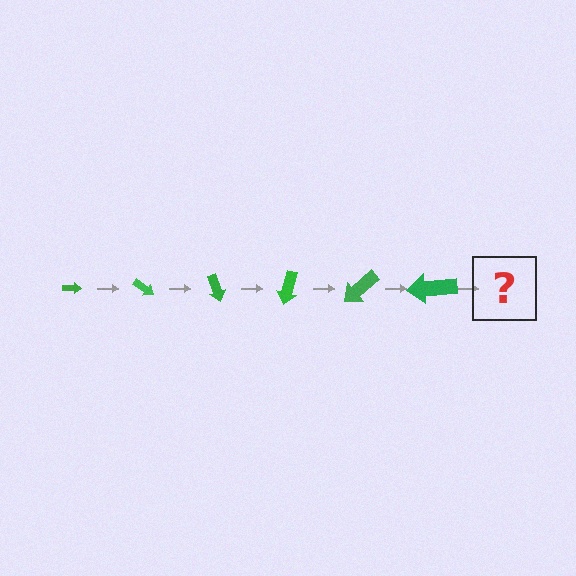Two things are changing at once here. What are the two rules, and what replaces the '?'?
The two rules are that the arrow grows larger each step and it rotates 35 degrees each step. The '?' should be an arrow, larger than the previous one and rotated 210 degrees from the start.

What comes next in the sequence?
The next element should be an arrow, larger than the previous one and rotated 210 degrees from the start.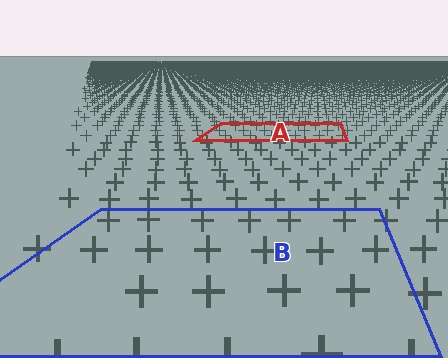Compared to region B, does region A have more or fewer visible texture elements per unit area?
Region A has more texture elements per unit area — they are packed more densely because it is farther away.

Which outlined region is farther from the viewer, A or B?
Region A is farther from the viewer — the texture elements inside it appear smaller and more densely packed.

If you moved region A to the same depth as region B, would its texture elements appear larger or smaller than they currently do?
They would appear larger. At a closer depth, the same texture elements are projected at a bigger on-screen size.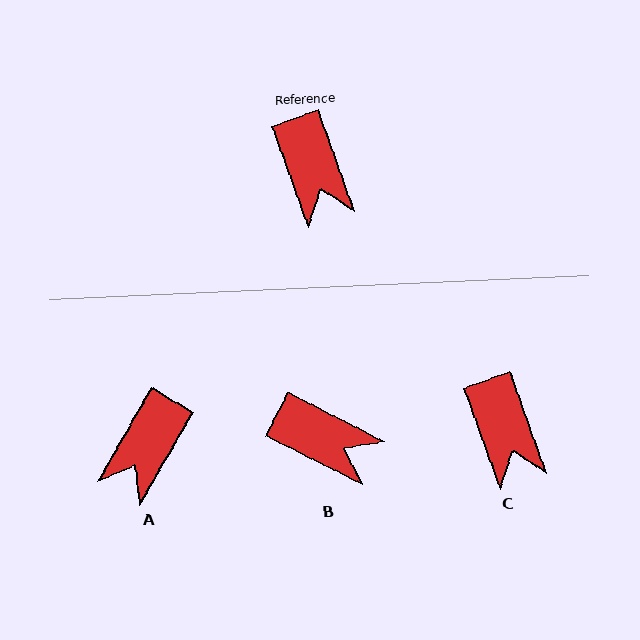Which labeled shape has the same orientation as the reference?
C.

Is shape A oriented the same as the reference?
No, it is off by about 50 degrees.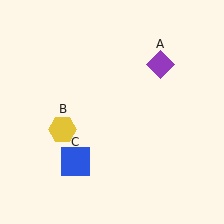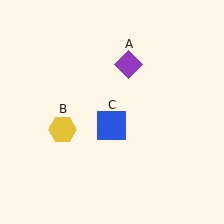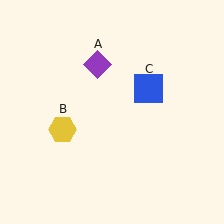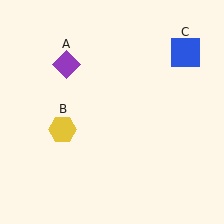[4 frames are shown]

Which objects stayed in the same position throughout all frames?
Yellow hexagon (object B) remained stationary.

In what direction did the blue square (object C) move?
The blue square (object C) moved up and to the right.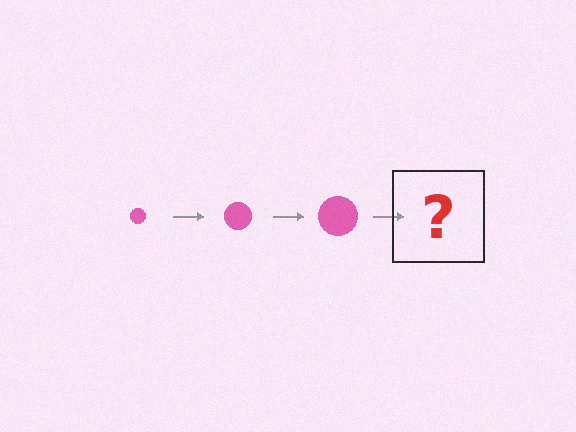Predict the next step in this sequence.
The next step is a pink circle, larger than the previous one.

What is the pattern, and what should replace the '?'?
The pattern is that the circle gets progressively larger each step. The '?' should be a pink circle, larger than the previous one.